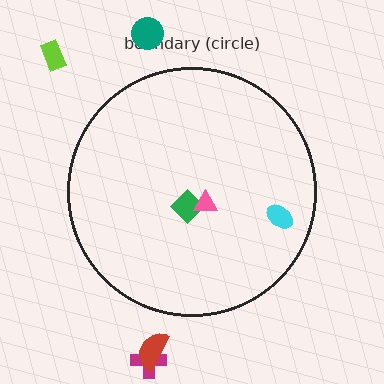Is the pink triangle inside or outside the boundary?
Inside.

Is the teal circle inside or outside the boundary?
Outside.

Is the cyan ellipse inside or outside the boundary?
Inside.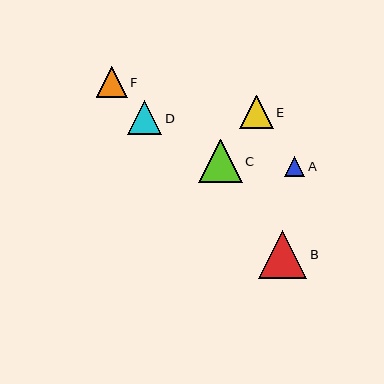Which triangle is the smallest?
Triangle A is the smallest with a size of approximately 20 pixels.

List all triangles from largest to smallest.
From largest to smallest: B, C, D, E, F, A.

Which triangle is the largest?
Triangle B is the largest with a size of approximately 48 pixels.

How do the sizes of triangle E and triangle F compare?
Triangle E and triangle F are approximately the same size.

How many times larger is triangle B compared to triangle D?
Triangle B is approximately 1.4 times the size of triangle D.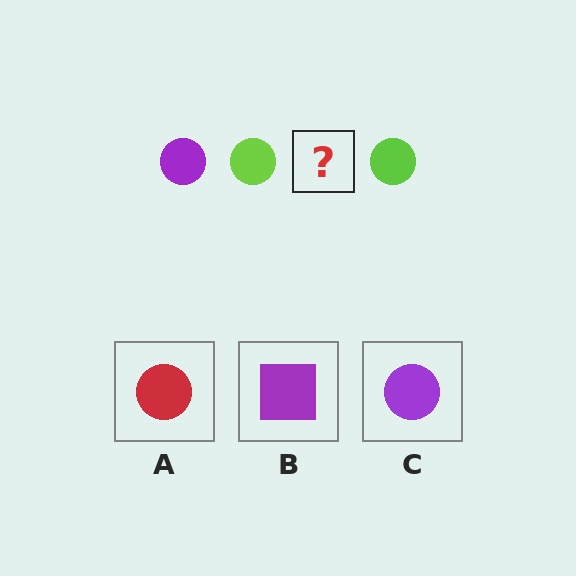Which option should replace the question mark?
Option C.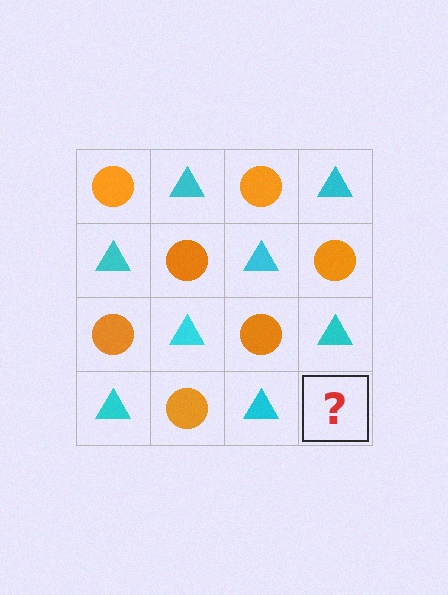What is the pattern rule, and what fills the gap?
The rule is that it alternates orange circle and cyan triangle in a checkerboard pattern. The gap should be filled with an orange circle.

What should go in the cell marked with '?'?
The missing cell should contain an orange circle.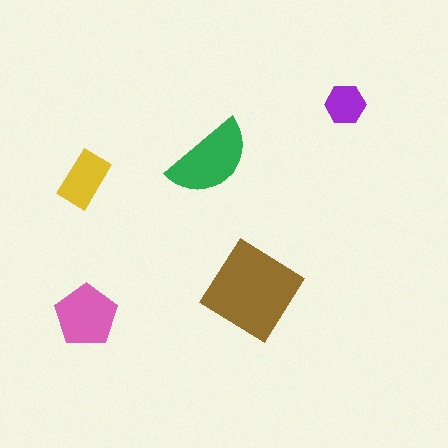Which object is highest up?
The purple hexagon is topmost.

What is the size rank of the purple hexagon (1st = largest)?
5th.